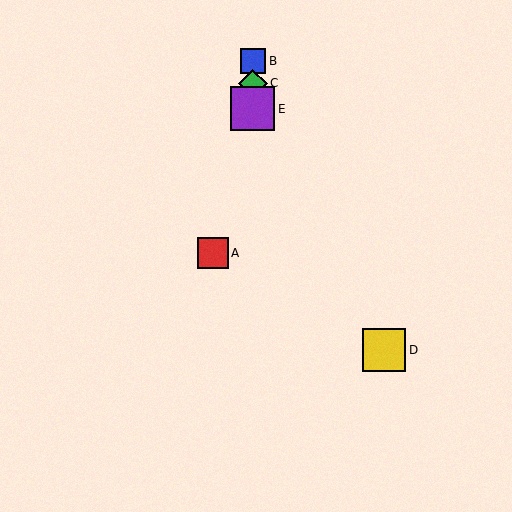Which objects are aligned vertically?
Objects B, C, E are aligned vertically.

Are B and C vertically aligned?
Yes, both are at x≈253.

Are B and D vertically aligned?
No, B is at x≈253 and D is at x≈384.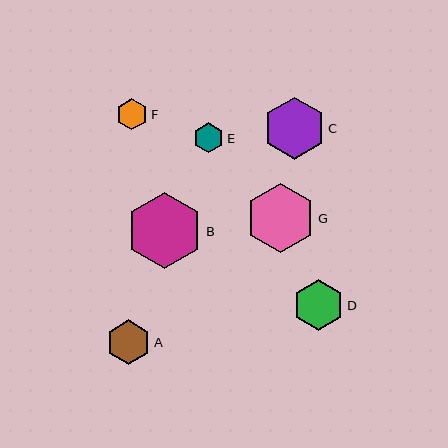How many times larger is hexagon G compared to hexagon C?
Hexagon G is approximately 1.1 times the size of hexagon C.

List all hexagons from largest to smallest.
From largest to smallest: B, G, C, D, A, F, E.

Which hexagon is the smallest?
Hexagon E is the smallest with a size of approximately 30 pixels.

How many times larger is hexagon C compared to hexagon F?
Hexagon C is approximately 2.0 times the size of hexagon F.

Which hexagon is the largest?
Hexagon B is the largest with a size of approximately 76 pixels.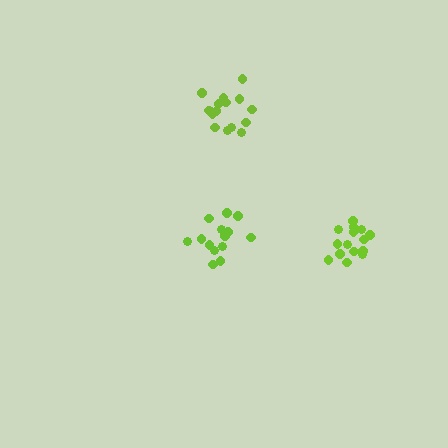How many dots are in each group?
Group 1: 15 dots, Group 2: 14 dots, Group 3: 16 dots (45 total).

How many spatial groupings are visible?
There are 3 spatial groupings.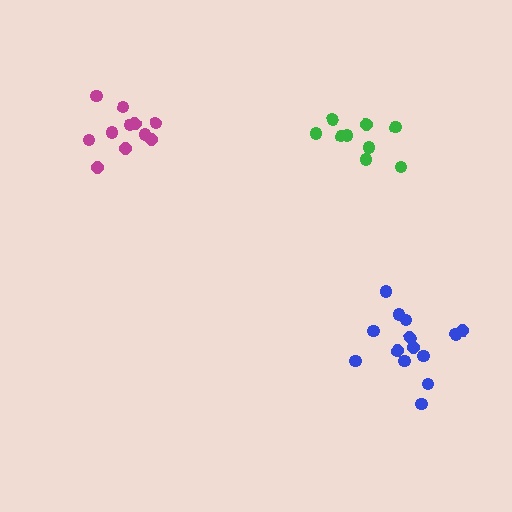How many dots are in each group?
Group 1: 14 dots, Group 2: 11 dots, Group 3: 9 dots (34 total).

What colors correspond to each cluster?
The clusters are colored: blue, magenta, green.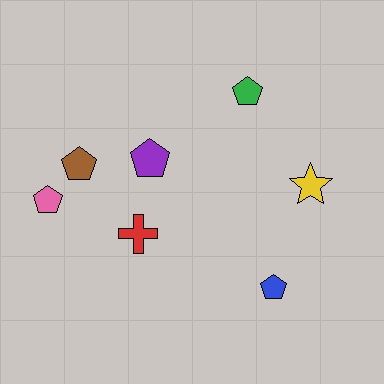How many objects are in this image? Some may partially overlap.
There are 7 objects.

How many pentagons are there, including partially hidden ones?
There are 5 pentagons.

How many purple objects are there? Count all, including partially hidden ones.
There is 1 purple object.